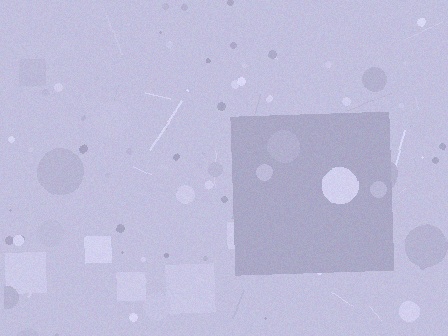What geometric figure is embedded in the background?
A square is embedded in the background.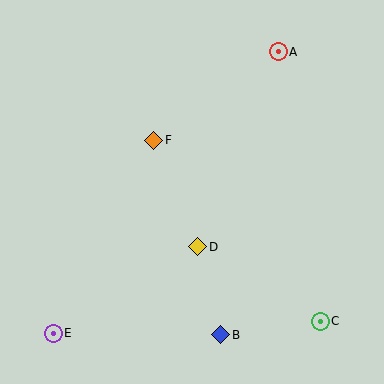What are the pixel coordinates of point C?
Point C is at (320, 321).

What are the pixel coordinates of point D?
Point D is at (198, 247).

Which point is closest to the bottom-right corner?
Point C is closest to the bottom-right corner.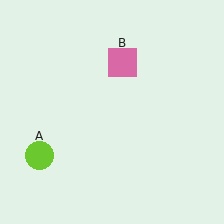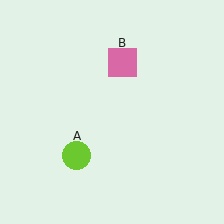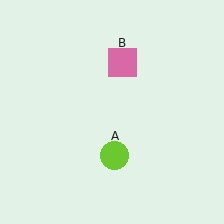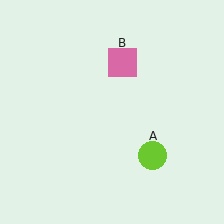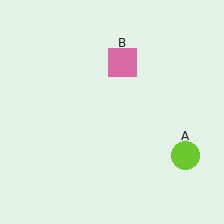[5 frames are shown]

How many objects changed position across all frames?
1 object changed position: lime circle (object A).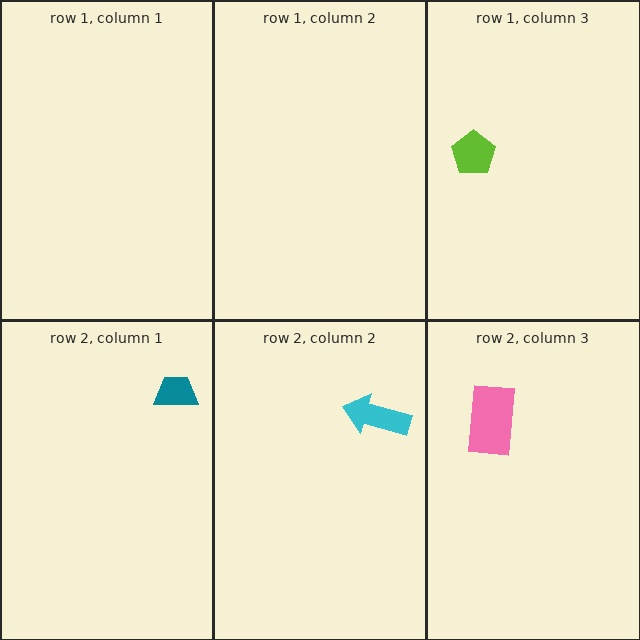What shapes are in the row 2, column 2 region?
The cyan arrow.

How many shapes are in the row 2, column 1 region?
1.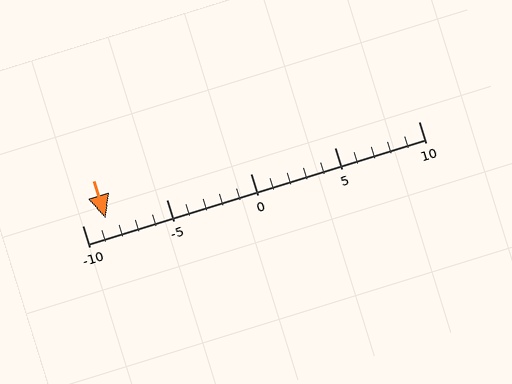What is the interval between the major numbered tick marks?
The major tick marks are spaced 5 units apart.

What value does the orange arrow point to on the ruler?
The orange arrow points to approximately -9.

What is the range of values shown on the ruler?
The ruler shows values from -10 to 10.